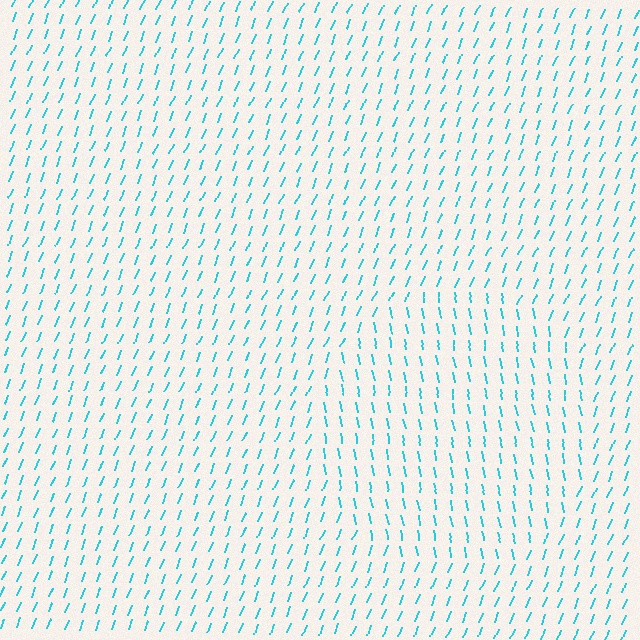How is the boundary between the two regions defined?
The boundary is defined purely by a change in line orientation (approximately 32 degrees difference). All lines are the same color and thickness.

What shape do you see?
I see a circle.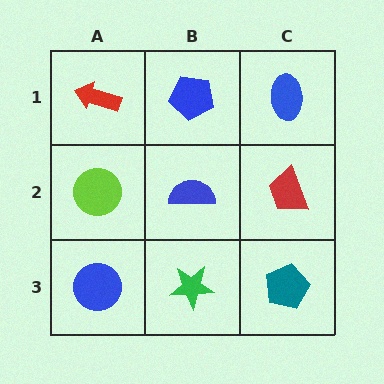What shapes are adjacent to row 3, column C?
A red trapezoid (row 2, column C), a green star (row 3, column B).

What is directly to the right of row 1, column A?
A blue pentagon.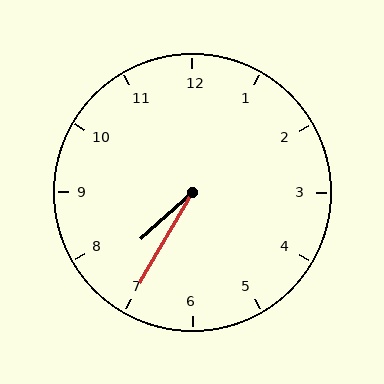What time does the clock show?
7:35.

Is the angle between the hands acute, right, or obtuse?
It is acute.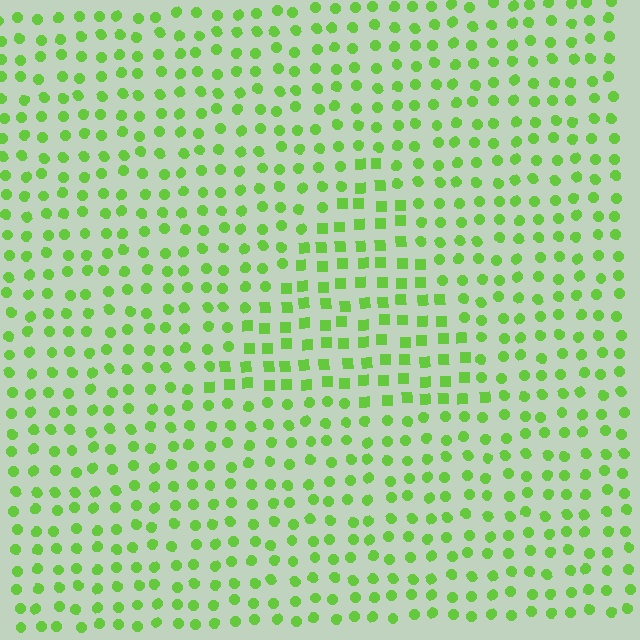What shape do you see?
I see a triangle.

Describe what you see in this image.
The image is filled with small lime elements arranged in a uniform grid. A triangle-shaped region contains squares, while the surrounding area contains circles. The boundary is defined purely by the change in element shape.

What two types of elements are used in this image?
The image uses squares inside the triangle region and circles outside it.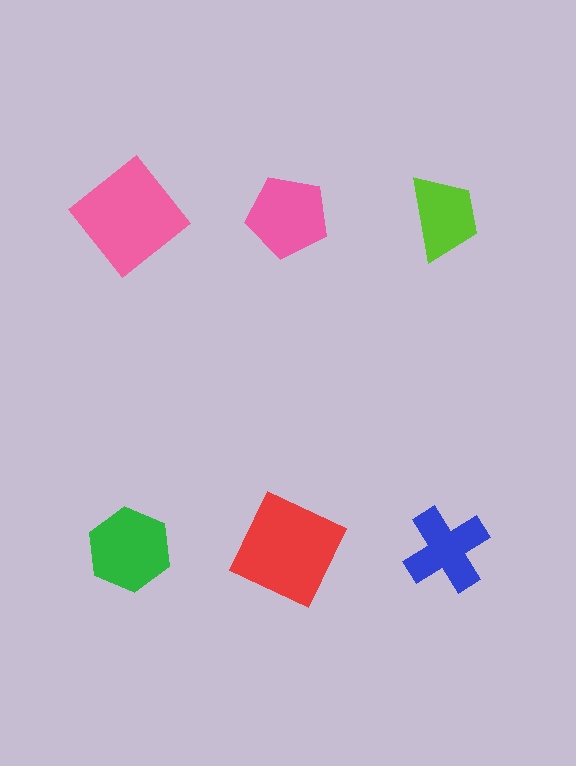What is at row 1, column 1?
A pink diamond.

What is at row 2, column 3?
A blue cross.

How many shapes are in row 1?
3 shapes.